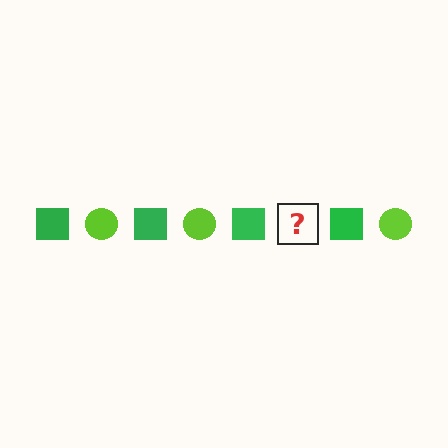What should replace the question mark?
The question mark should be replaced with a lime circle.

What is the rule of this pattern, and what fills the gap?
The rule is that the pattern alternates between green square and lime circle. The gap should be filled with a lime circle.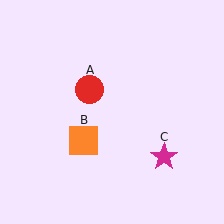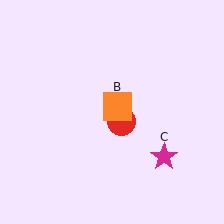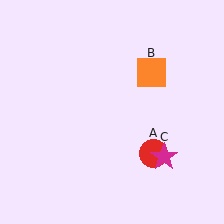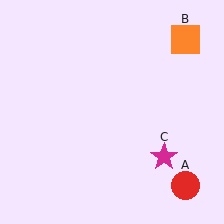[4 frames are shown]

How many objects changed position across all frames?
2 objects changed position: red circle (object A), orange square (object B).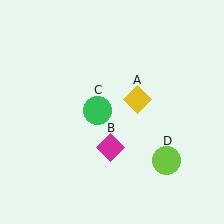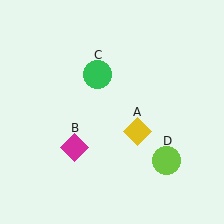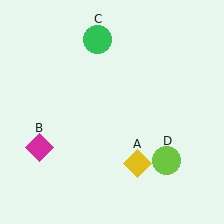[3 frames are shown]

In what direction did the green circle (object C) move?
The green circle (object C) moved up.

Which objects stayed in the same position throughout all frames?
Lime circle (object D) remained stationary.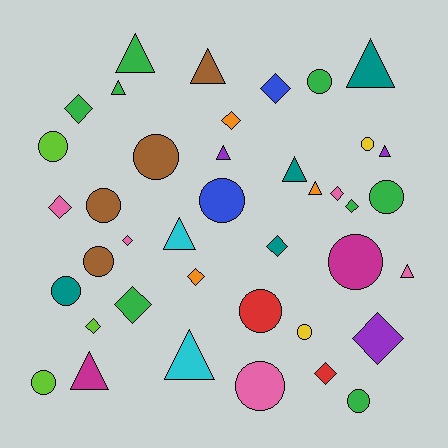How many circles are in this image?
There are 15 circles.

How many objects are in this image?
There are 40 objects.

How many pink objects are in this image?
There are 5 pink objects.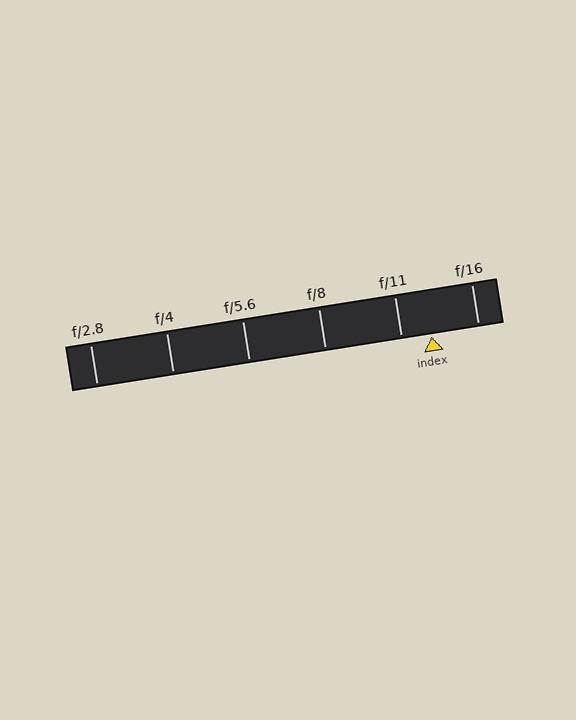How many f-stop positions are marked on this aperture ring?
There are 6 f-stop positions marked.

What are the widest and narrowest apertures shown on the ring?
The widest aperture shown is f/2.8 and the narrowest is f/16.